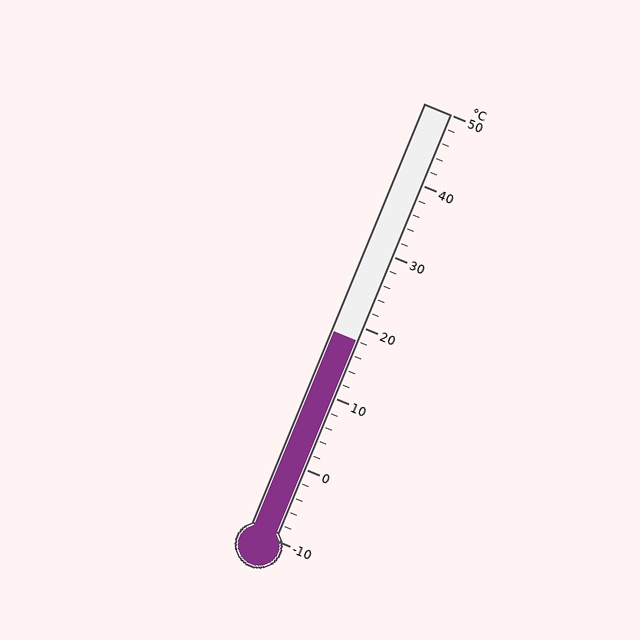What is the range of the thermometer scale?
The thermometer scale ranges from -10°C to 50°C.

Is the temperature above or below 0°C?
The temperature is above 0°C.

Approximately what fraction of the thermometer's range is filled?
The thermometer is filled to approximately 45% of its range.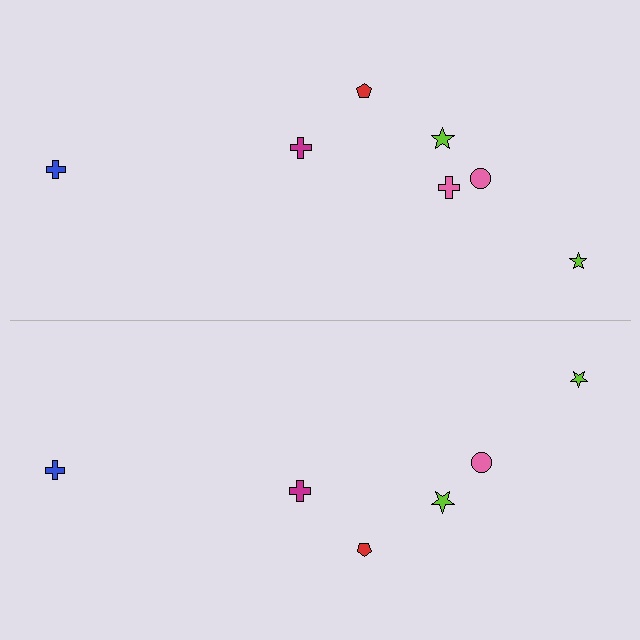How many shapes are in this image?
There are 13 shapes in this image.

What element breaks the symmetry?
A pink cross is missing from the bottom side.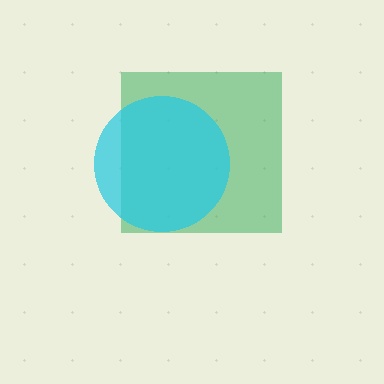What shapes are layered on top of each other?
The layered shapes are: a green square, a cyan circle.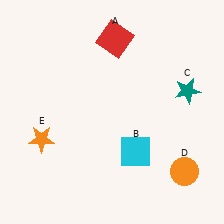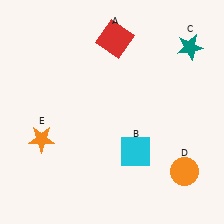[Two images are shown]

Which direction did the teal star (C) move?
The teal star (C) moved up.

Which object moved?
The teal star (C) moved up.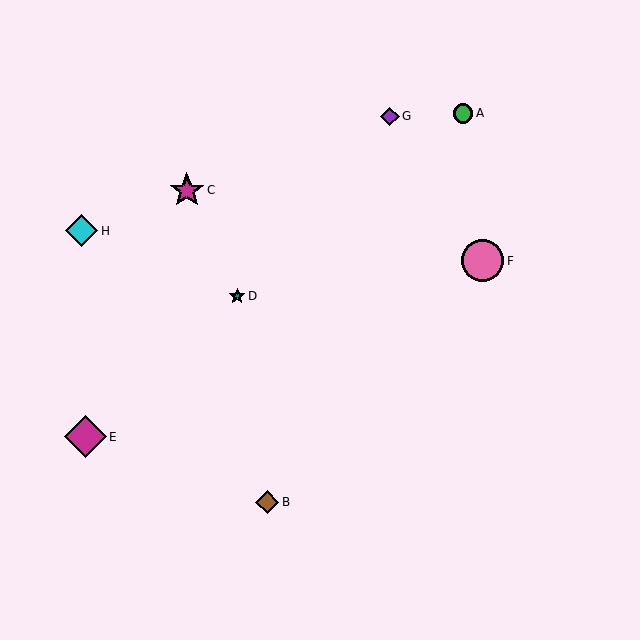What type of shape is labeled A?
Shape A is a green circle.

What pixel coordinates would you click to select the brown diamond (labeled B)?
Click at (267, 502) to select the brown diamond B.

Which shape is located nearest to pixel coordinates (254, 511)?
The brown diamond (labeled B) at (267, 502) is nearest to that location.